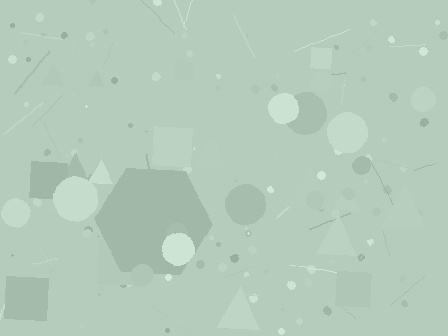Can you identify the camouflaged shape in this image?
The camouflaged shape is a hexagon.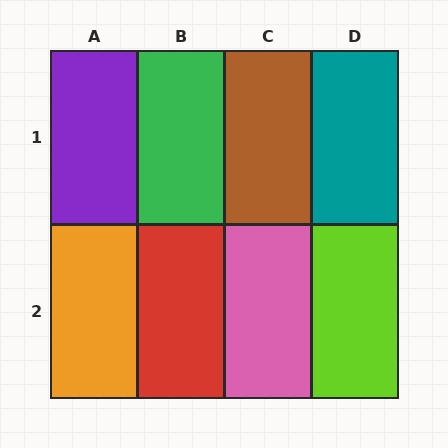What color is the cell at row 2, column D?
Lime.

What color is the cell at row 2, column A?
Orange.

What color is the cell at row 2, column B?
Red.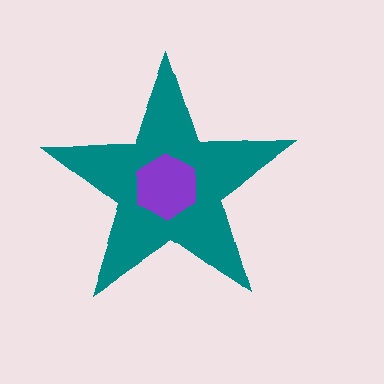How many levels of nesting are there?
2.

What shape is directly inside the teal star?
The purple hexagon.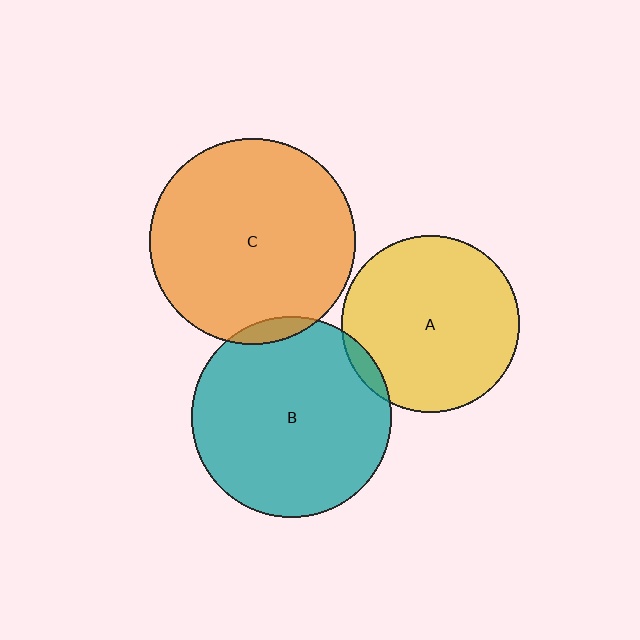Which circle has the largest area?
Circle C (orange).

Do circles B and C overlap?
Yes.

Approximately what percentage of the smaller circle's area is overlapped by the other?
Approximately 5%.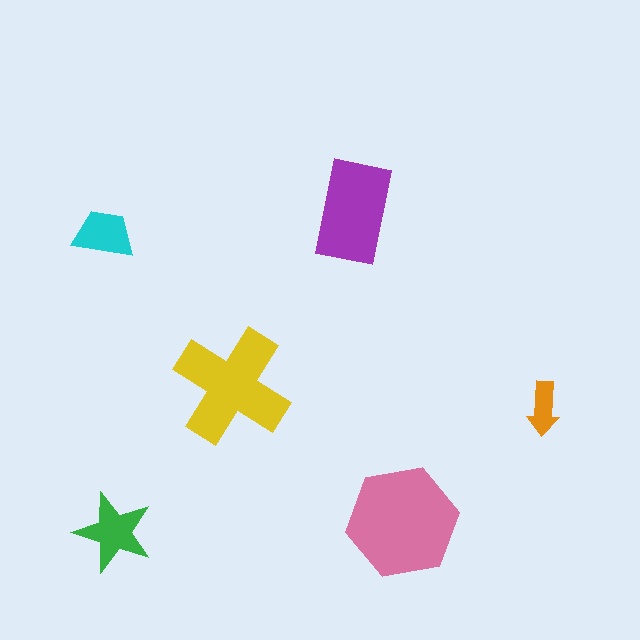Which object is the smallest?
The orange arrow.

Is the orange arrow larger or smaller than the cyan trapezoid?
Smaller.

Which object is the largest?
The pink hexagon.